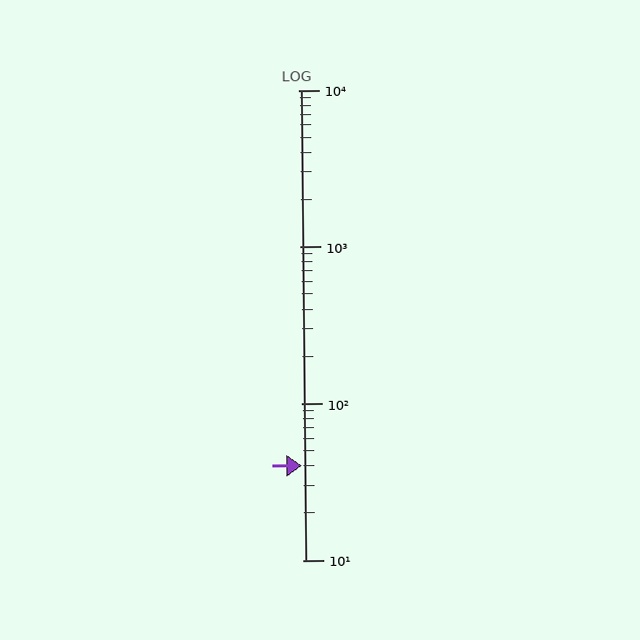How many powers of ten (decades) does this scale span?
The scale spans 3 decades, from 10 to 10000.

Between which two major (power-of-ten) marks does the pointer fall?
The pointer is between 10 and 100.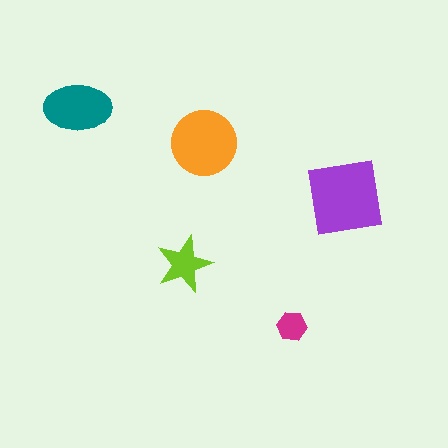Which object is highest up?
The teal ellipse is topmost.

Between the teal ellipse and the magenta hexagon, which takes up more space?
The teal ellipse.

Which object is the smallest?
The magenta hexagon.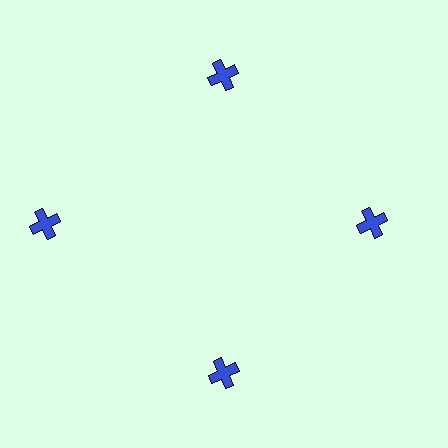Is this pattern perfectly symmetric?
No. The 4 blue crosses are arranged in a ring, but one element near the 9 o'clock position is pushed outward from the center, breaking the 4-fold rotational symmetry.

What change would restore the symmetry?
The symmetry would be restored by moving it inward, back onto the ring so that all 4 crosses sit at equal angles and equal distance from the center.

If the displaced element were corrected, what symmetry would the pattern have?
It would have 4-fold rotational symmetry — the pattern would map onto itself every 90 degrees.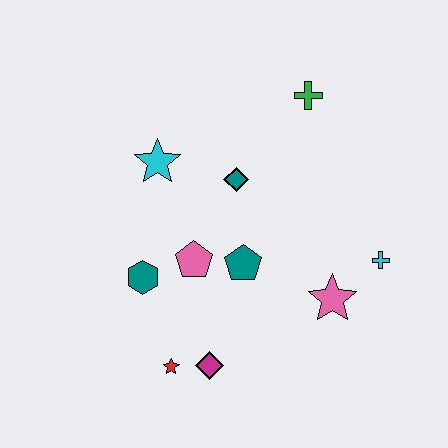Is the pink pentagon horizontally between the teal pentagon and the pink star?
No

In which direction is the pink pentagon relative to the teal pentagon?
The pink pentagon is to the left of the teal pentagon.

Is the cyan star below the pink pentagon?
No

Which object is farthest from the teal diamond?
The red star is farthest from the teal diamond.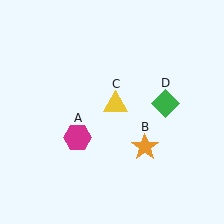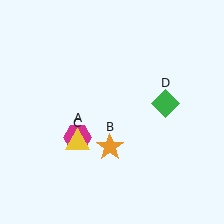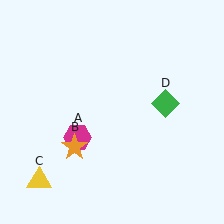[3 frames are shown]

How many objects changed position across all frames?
2 objects changed position: orange star (object B), yellow triangle (object C).